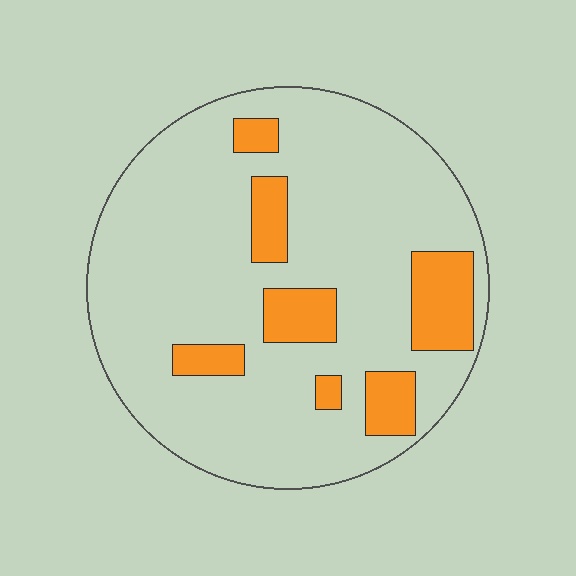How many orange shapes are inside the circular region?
7.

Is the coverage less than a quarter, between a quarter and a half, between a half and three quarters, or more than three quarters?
Less than a quarter.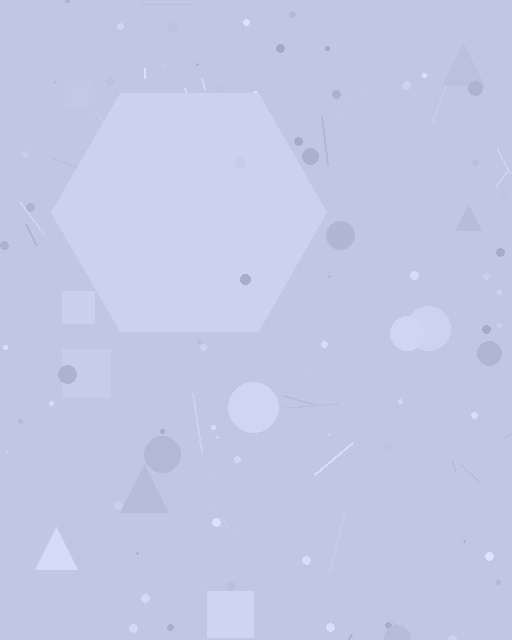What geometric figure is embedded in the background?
A hexagon is embedded in the background.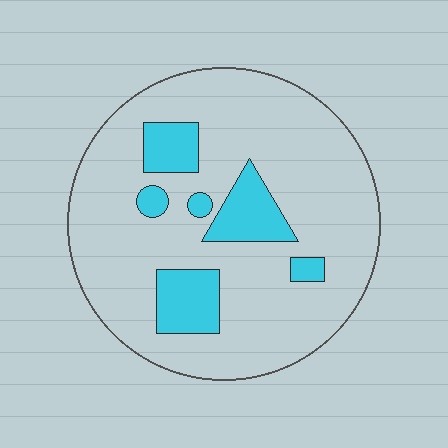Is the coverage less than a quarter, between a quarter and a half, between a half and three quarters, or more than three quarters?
Less than a quarter.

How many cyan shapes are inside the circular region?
6.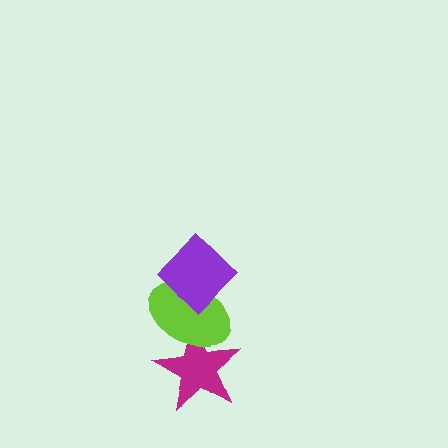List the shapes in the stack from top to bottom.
From top to bottom: the purple diamond, the lime ellipse, the magenta star.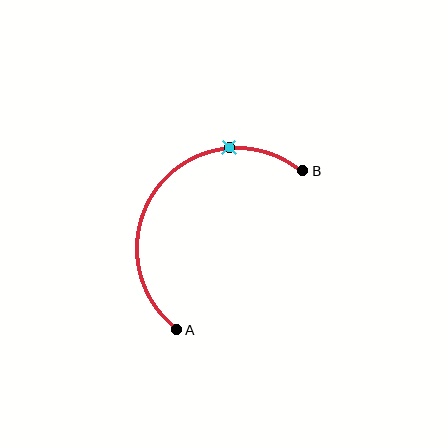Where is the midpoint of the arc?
The arc midpoint is the point on the curve farthest from the straight line joining A and B. It sits above and to the left of that line.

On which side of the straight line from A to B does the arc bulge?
The arc bulges above and to the left of the straight line connecting A and B.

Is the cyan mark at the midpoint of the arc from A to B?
No. The cyan mark lies on the arc but is closer to endpoint B. The arc midpoint would be at the point on the curve equidistant along the arc from both A and B.